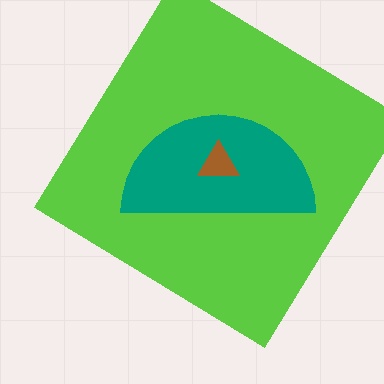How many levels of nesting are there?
3.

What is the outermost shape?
The lime diamond.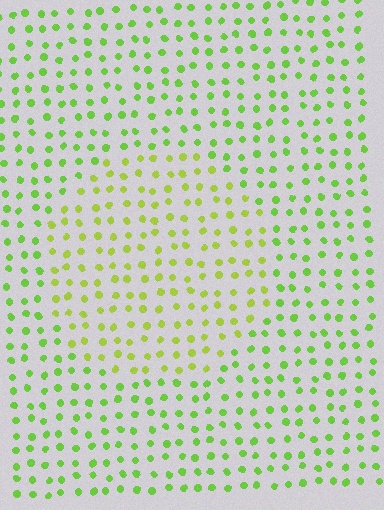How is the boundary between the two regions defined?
The boundary is defined purely by a slight shift in hue (about 24 degrees). Spacing, size, and orientation are identical on both sides.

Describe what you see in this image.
The image is filled with small lime elements in a uniform arrangement. A circle-shaped region is visible where the elements are tinted to a slightly different hue, forming a subtle color boundary.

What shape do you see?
I see a circle.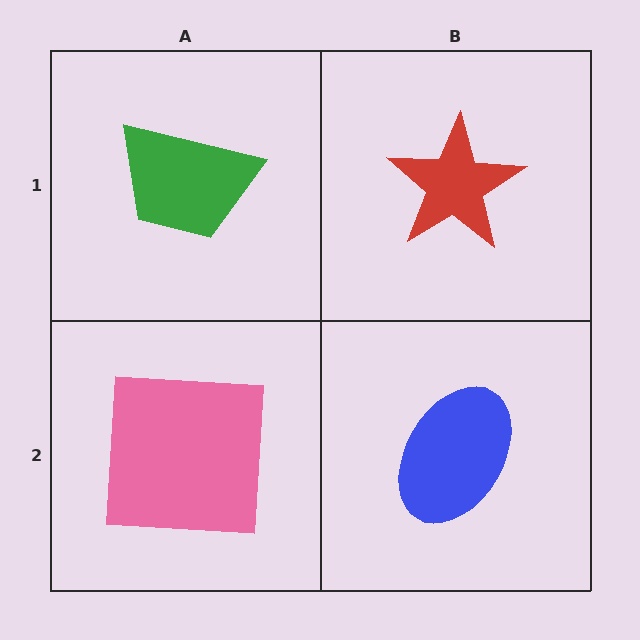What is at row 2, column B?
A blue ellipse.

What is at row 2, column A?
A pink square.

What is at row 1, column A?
A green trapezoid.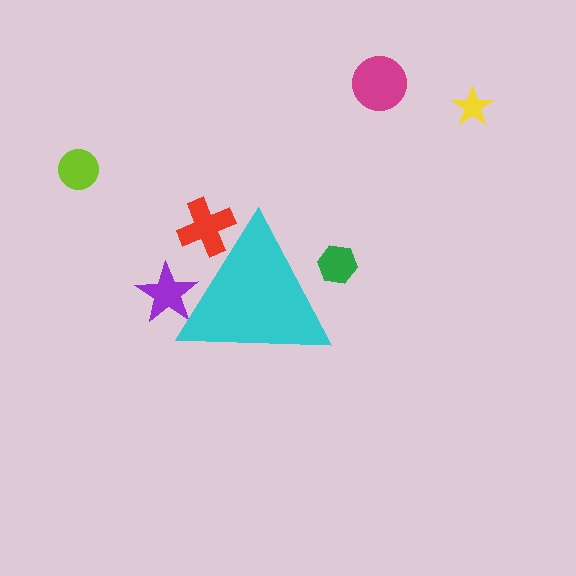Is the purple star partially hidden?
Yes, the purple star is partially hidden behind the cyan triangle.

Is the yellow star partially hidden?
No, the yellow star is fully visible.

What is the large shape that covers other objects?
A cyan triangle.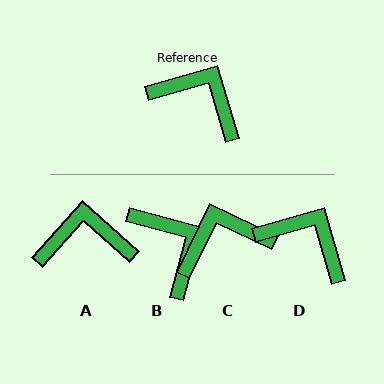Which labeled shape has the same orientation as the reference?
D.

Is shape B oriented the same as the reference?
No, it is off by about 31 degrees.